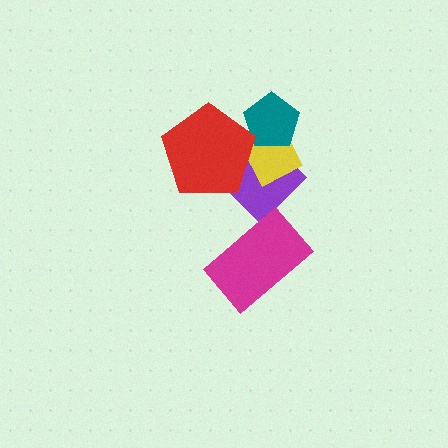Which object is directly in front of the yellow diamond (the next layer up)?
The teal pentagon is directly in front of the yellow diamond.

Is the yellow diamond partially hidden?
Yes, it is partially covered by another shape.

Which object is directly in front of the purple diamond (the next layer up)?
The yellow diamond is directly in front of the purple diamond.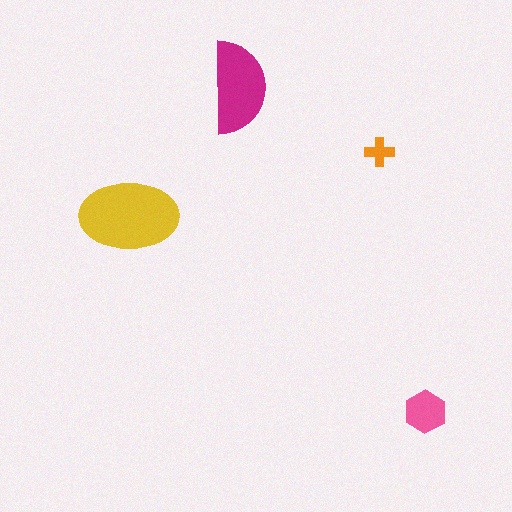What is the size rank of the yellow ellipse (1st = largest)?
1st.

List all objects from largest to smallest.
The yellow ellipse, the magenta semicircle, the pink hexagon, the orange cross.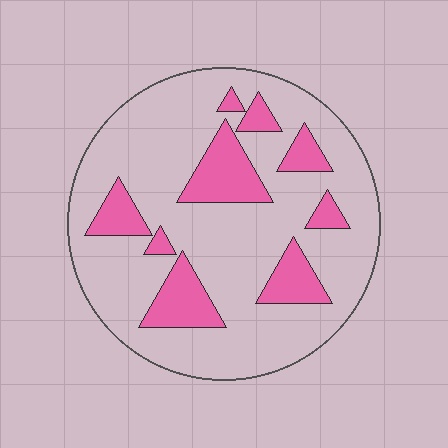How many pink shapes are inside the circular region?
9.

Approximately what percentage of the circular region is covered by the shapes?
Approximately 20%.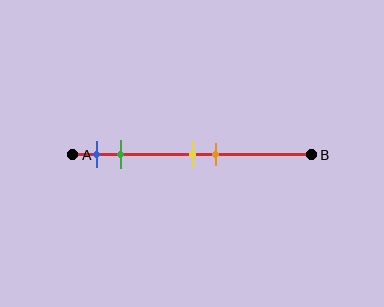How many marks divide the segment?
There are 4 marks dividing the segment.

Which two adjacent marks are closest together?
The yellow and orange marks are the closest adjacent pair.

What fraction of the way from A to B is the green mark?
The green mark is approximately 20% (0.2) of the way from A to B.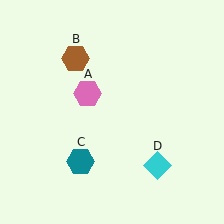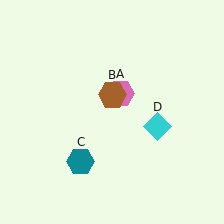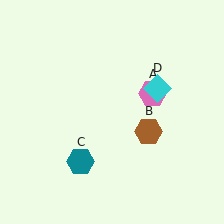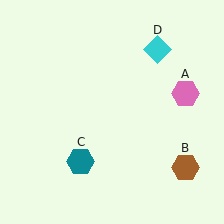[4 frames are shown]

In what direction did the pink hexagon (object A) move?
The pink hexagon (object A) moved right.